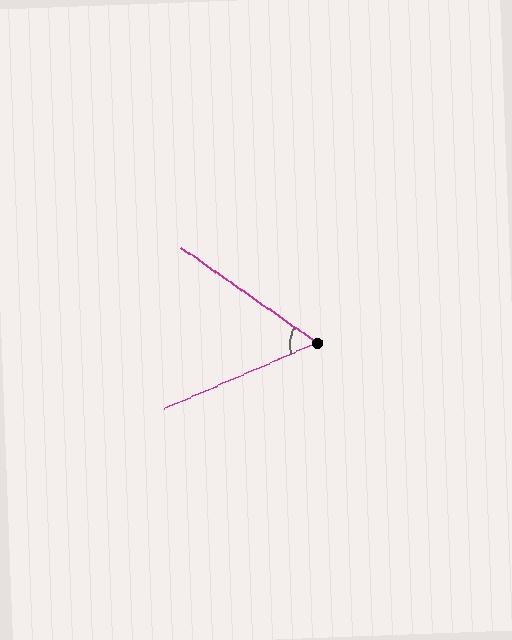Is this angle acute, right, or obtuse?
It is acute.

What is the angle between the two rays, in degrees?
Approximately 58 degrees.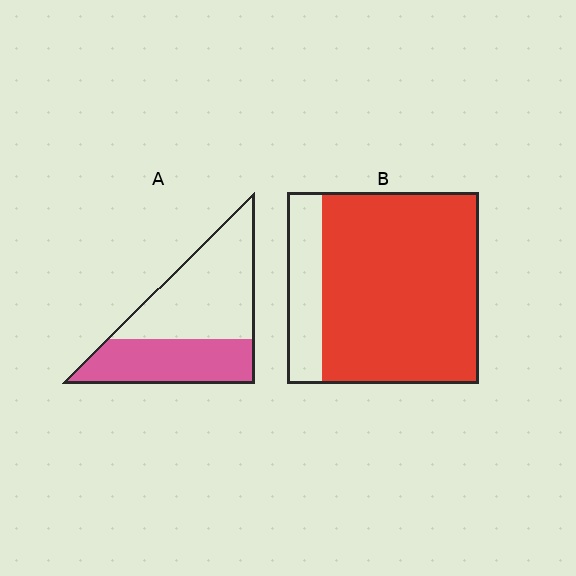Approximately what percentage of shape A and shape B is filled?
A is approximately 40% and B is approximately 80%.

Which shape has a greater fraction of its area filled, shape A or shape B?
Shape B.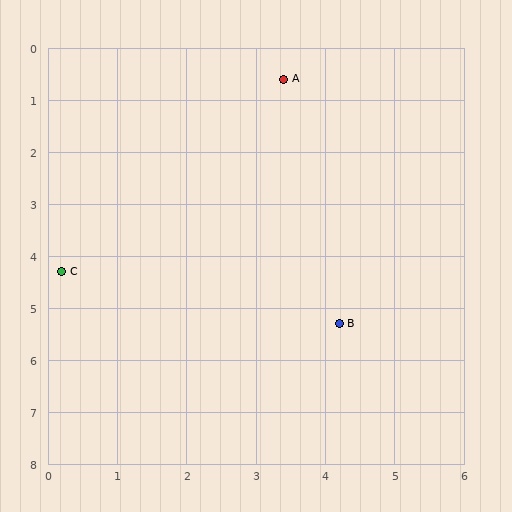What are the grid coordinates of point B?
Point B is at approximately (4.2, 5.3).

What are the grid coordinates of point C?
Point C is at approximately (0.2, 4.3).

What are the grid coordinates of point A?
Point A is at approximately (3.4, 0.6).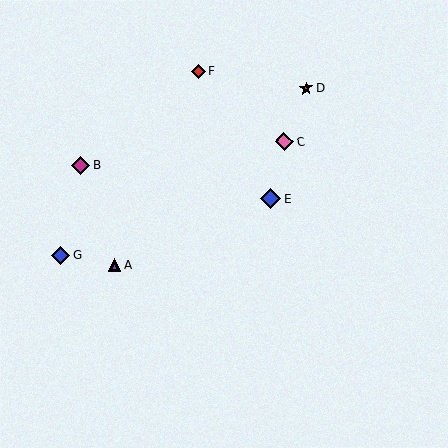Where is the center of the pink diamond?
The center of the pink diamond is at (284, 141).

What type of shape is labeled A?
Shape A is a purple triangle.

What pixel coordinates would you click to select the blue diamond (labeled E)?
Click at (270, 198) to select the blue diamond E.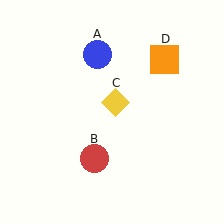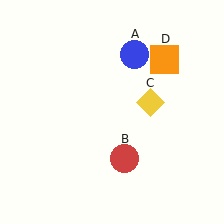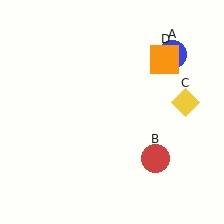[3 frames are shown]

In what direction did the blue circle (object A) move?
The blue circle (object A) moved right.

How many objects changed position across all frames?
3 objects changed position: blue circle (object A), red circle (object B), yellow diamond (object C).